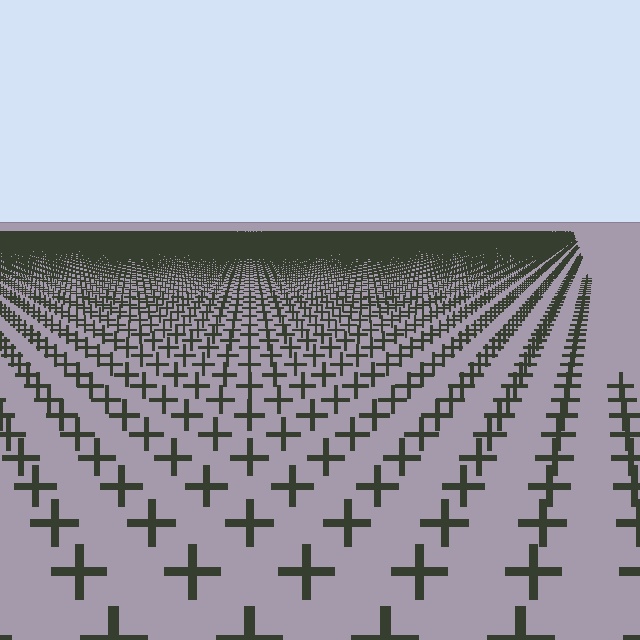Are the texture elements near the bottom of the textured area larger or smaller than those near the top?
Larger. Near the bottom, elements are closer to the viewer and appear at a bigger on-screen size.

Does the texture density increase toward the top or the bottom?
Density increases toward the top.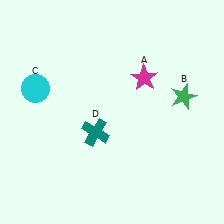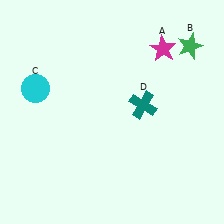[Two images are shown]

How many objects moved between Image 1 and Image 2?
3 objects moved between the two images.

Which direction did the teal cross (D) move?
The teal cross (D) moved right.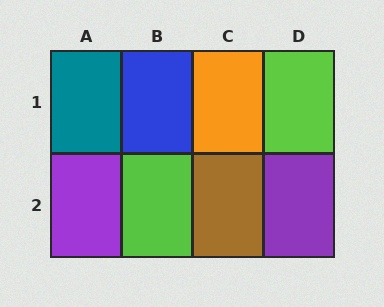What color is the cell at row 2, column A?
Purple.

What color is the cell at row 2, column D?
Purple.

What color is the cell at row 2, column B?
Lime.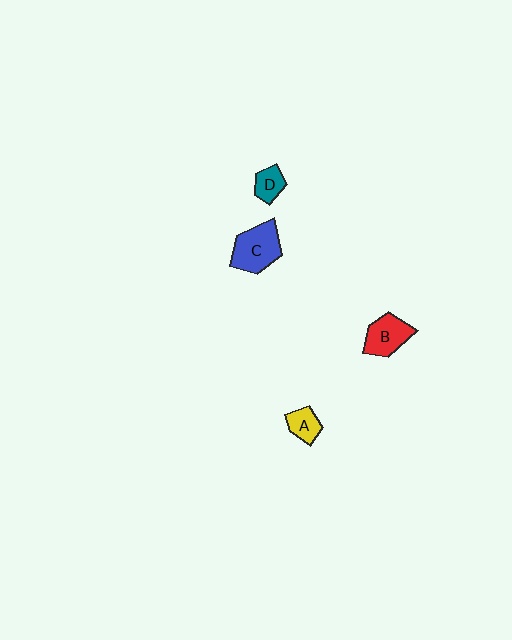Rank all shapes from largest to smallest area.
From largest to smallest: C (blue), B (red), A (yellow), D (teal).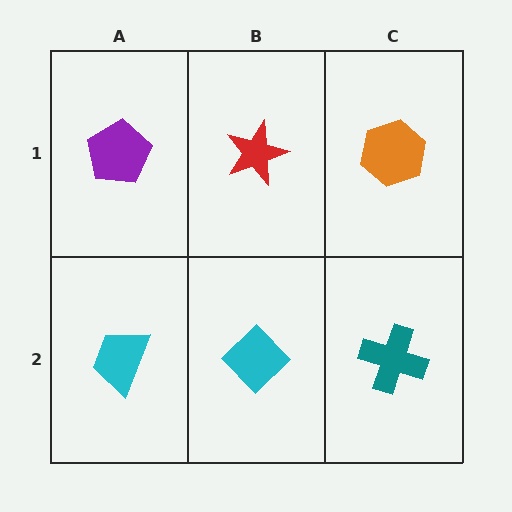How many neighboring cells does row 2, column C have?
2.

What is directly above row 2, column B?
A red star.